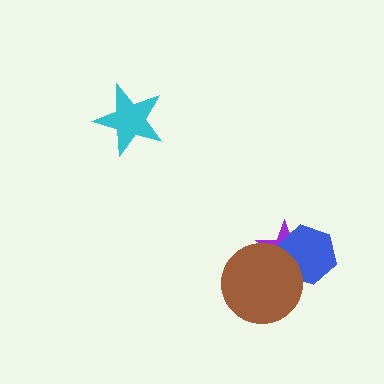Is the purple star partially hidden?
Yes, it is partially covered by another shape.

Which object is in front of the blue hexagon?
The brown circle is in front of the blue hexagon.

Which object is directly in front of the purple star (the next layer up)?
The blue hexagon is directly in front of the purple star.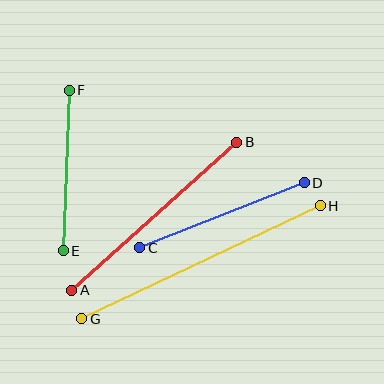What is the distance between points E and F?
The distance is approximately 160 pixels.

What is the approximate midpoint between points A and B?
The midpoint is at approximately (154, 216) pixels.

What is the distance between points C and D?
The distance is approximately 177 pixels.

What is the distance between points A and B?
The distance is approximately 222 pixels.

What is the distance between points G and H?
The distance is approximately 264 pixels.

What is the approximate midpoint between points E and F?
The midpoint is at approximately (66, 170) pixels.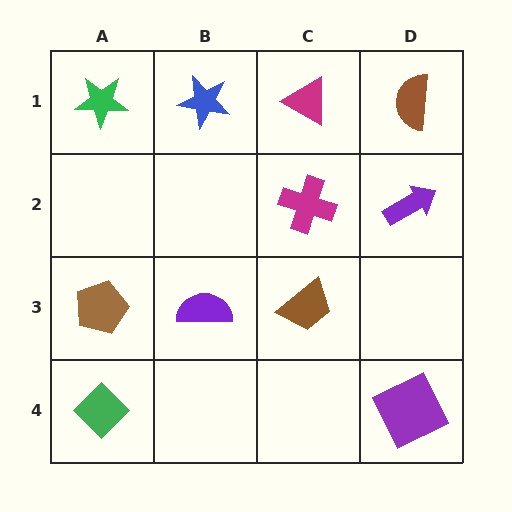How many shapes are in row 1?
4 shapes.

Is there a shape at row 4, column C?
No, that cell is empty.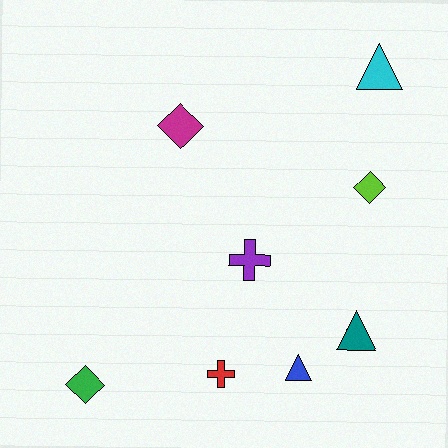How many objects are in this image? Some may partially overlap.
There are 8 objects.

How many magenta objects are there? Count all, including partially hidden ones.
There is 1 magenta object.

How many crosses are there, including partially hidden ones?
There are 2 crosses.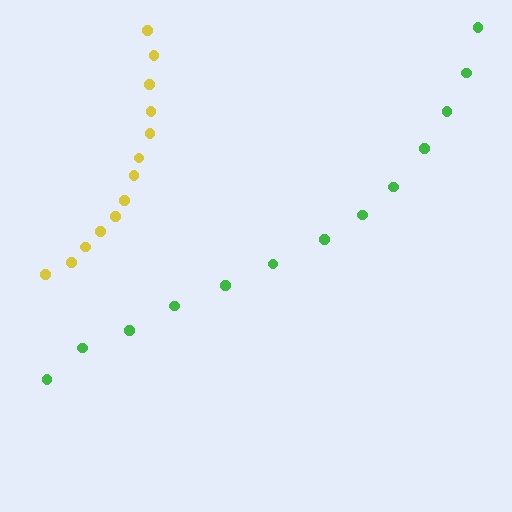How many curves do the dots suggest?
There are 2 distinct paths.